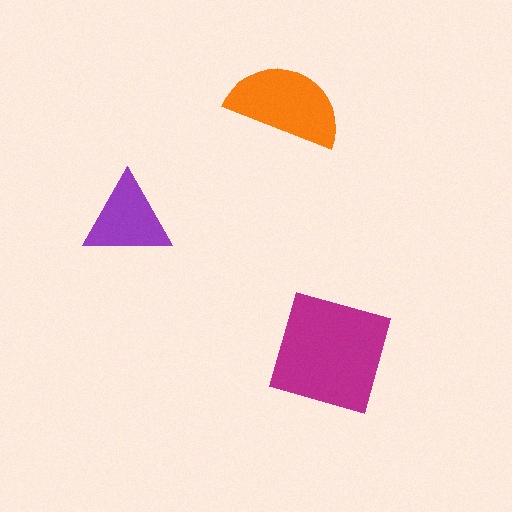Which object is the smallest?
The purple triangle.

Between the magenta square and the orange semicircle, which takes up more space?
The magenta square.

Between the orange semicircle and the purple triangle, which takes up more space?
The orange semicircle.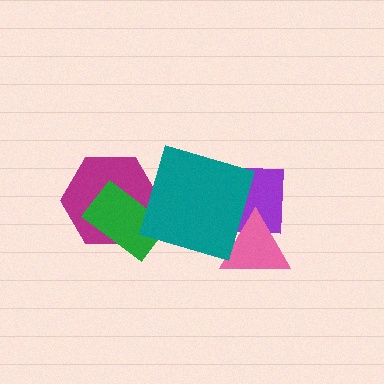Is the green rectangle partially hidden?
Yes, it is partially covered by another shape.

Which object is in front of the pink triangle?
The teal square is in front of the pink triangle.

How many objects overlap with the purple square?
2 objects overlap with the purple square.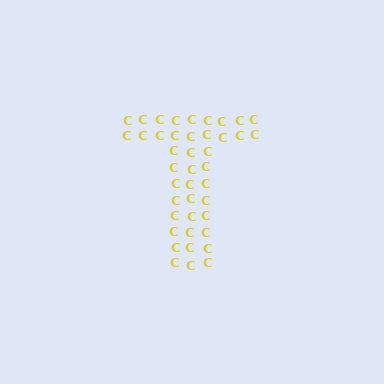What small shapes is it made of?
It is made of small letter C's.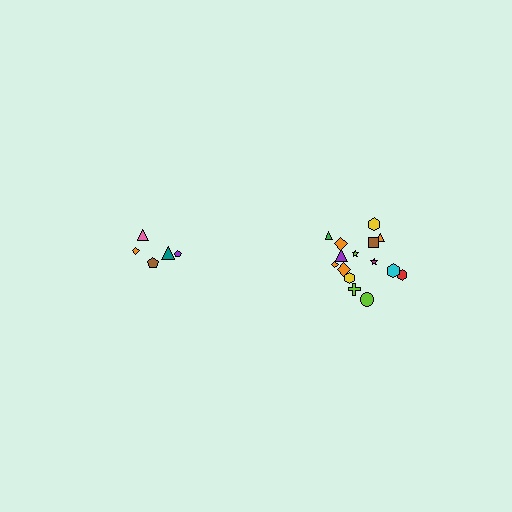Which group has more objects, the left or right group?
The right group.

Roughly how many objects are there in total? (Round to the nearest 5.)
Roughly 20 objects in total.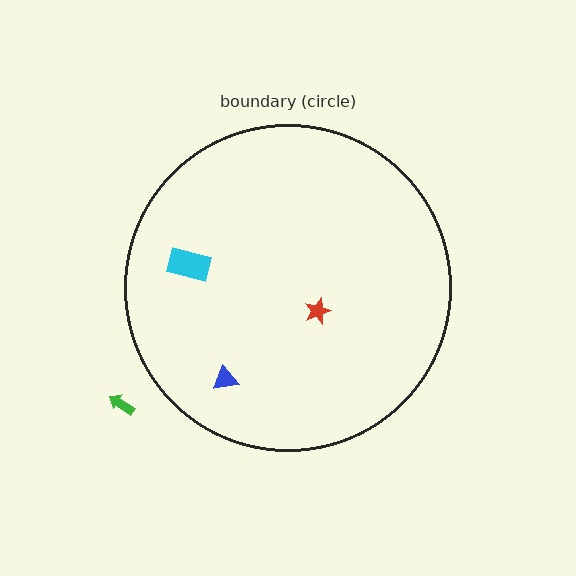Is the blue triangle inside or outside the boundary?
Inside.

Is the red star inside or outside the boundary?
Inside.